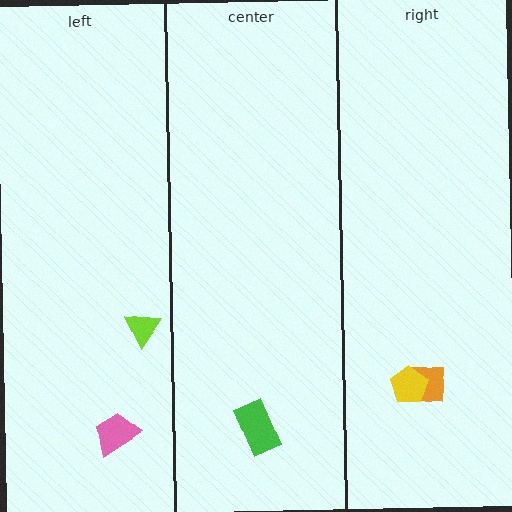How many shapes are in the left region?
2.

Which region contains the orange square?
The right region.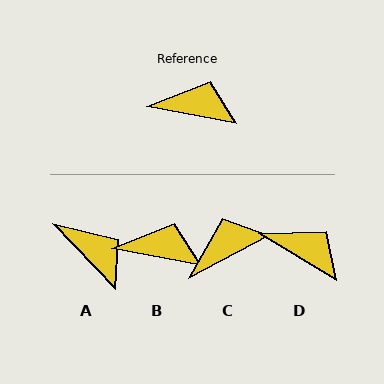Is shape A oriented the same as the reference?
No, it is off by about 36 degrees.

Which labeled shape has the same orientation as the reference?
B.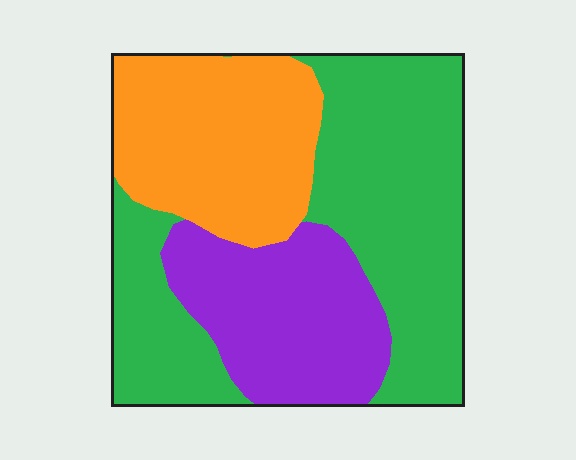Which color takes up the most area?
Green, at roughly 50%.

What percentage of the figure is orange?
Orange takes up between a sixth and a third of the figure.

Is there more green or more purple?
Green.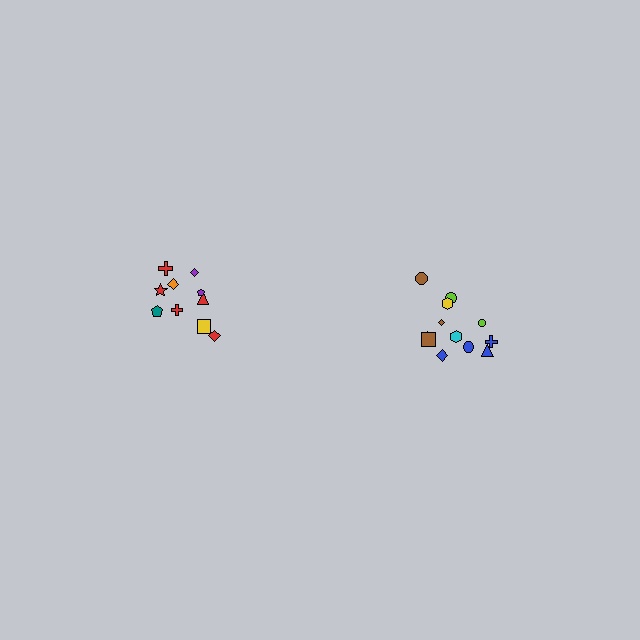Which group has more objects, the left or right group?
The right group.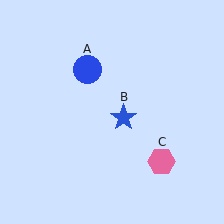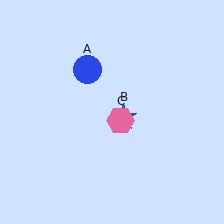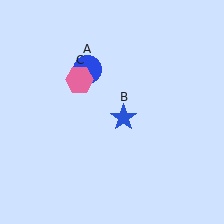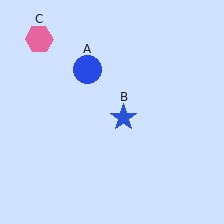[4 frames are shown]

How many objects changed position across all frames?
1 object changed position: pink hexagon (object C).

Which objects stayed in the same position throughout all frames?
Blue circle (object A) and blue star (object B) remained stationary.